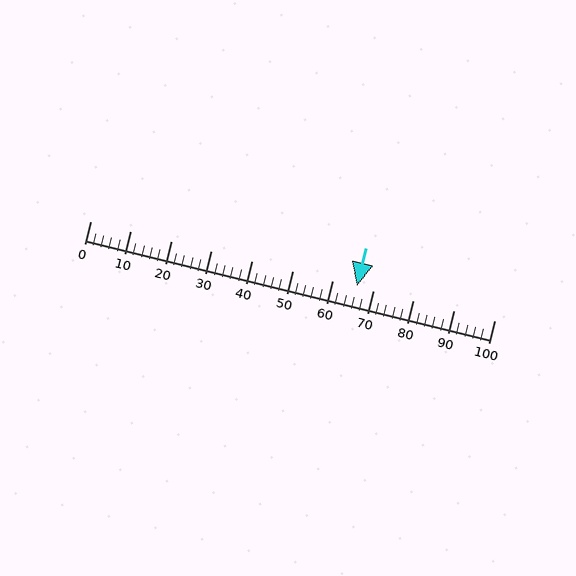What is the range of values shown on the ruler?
The ruler shows values from 0 to 100.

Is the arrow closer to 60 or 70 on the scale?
The arrow is closer to 70.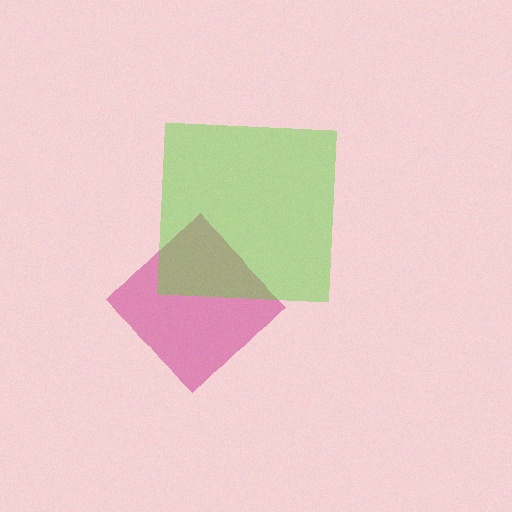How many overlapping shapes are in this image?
There are 2 overlapping shapes in the image.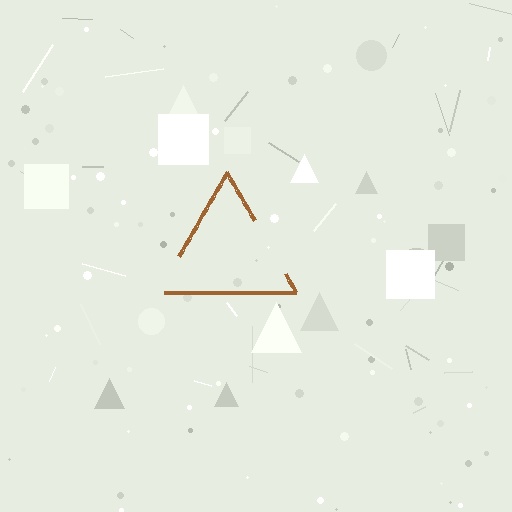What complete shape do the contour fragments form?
The contour fragments form a triangle.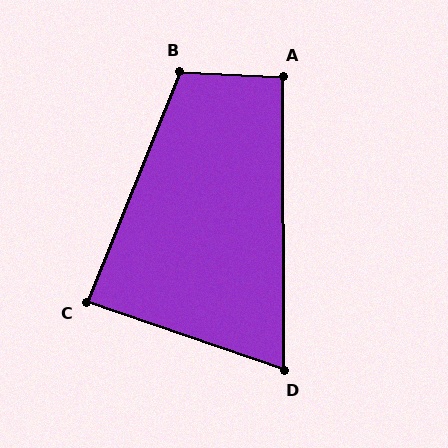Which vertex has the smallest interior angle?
D, at approximately 71 degrees.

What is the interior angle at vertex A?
Approximately 93 degrees (approximately right).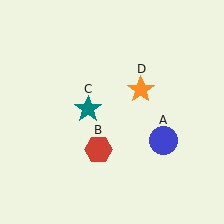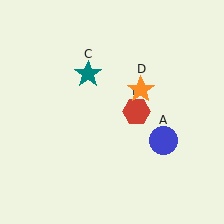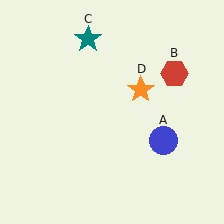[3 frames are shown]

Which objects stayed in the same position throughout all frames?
Blue circle (object A) and orange star (object D) remained stationary.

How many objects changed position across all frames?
2 objects changed position: red hexagon (object B), teal star (object C).